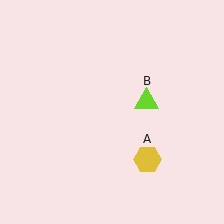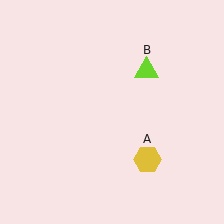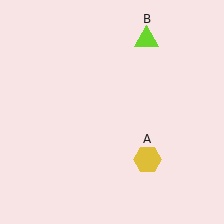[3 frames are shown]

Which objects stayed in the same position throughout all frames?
Yellow hexagon (object A) remained stationary.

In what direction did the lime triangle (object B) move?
The lime triangle (object B) moved up.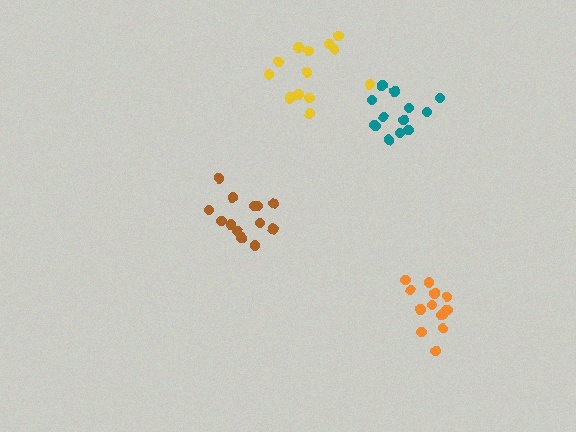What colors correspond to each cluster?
The clusters are colored: brown, yellow, teal, orange.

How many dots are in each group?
Group 1: 13 dots, Group 2: 14 dots, Group 3: 13 dots, Group 4: 13 dots (53 total).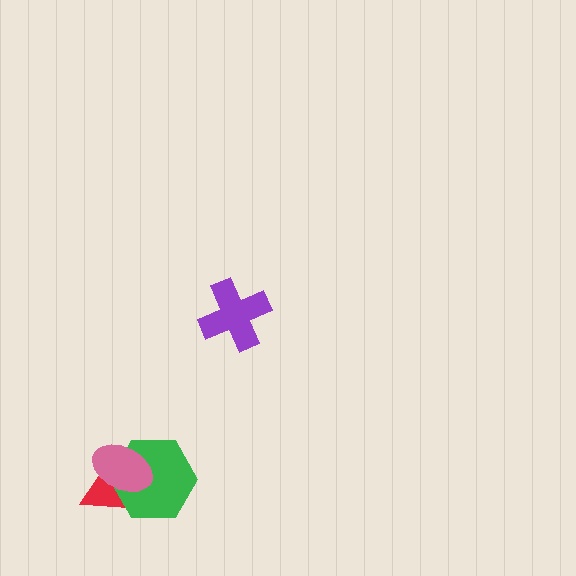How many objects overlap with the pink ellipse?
2 objects overlap with the pink ellipse.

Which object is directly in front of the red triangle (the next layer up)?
The green hexagon is directly in front of the red triangle.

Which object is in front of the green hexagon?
The pink ellipse is in front of the green hexagon.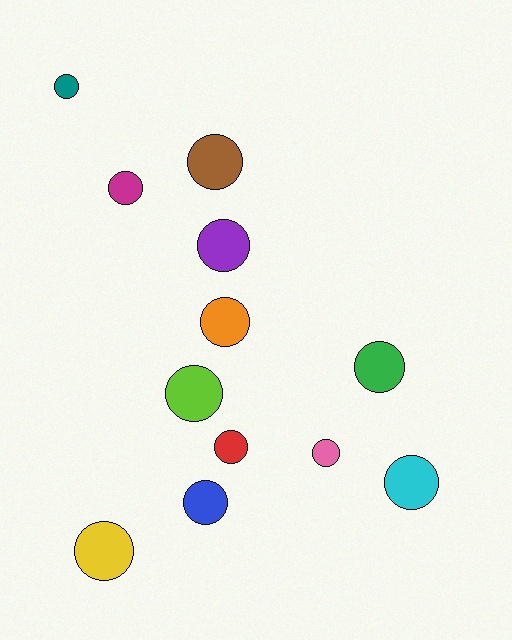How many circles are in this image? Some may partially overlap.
There are 12 circles.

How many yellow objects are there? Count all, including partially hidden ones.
There is 1 yellow object.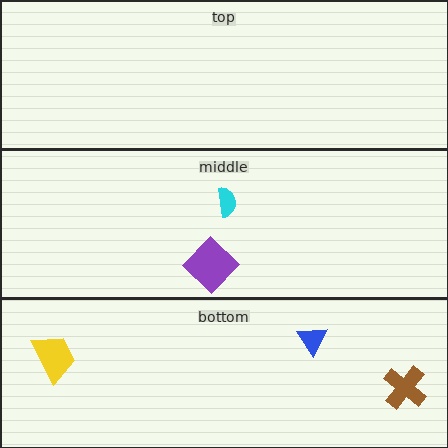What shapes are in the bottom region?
The brown cross, the yellow trapezoid, the blue triangle.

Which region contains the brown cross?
The bottom region.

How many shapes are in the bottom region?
3.